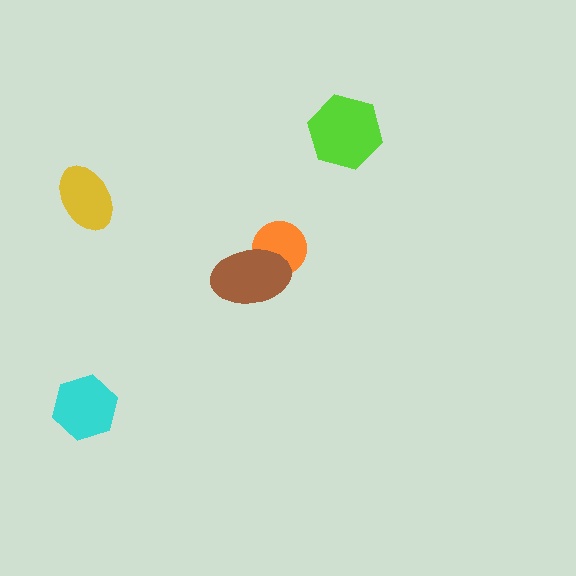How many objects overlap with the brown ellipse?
1 object overlaps with the brown ellipse.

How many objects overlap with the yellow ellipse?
0 objects overlap with the yellow ellipse.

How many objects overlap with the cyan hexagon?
0 objects overlap with the cyan hexagon.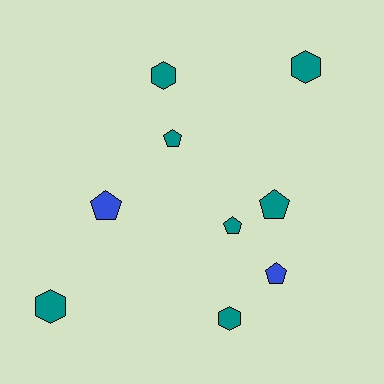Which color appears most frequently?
Teal, with 7 objects.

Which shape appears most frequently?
Pentagon, with 5 objects.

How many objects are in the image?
There are 9 objects.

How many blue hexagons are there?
There are no blue hexagons.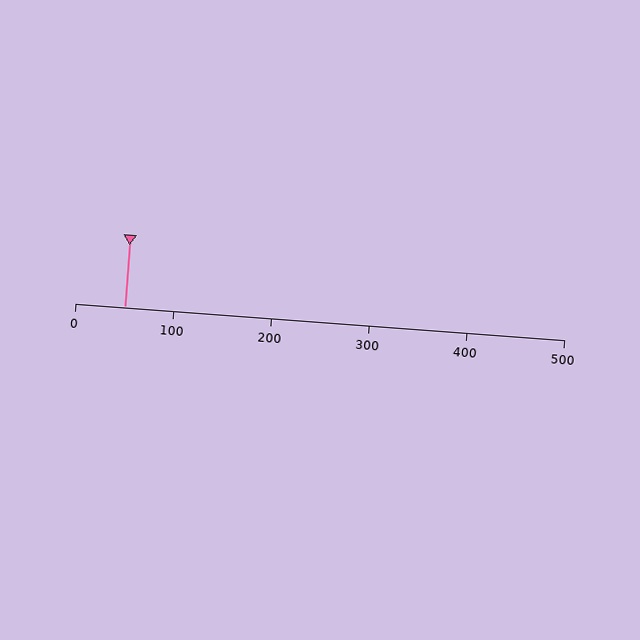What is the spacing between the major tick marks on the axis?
The major ticks are spaced 100 apart.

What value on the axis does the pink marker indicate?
The marker indicates approximately 50.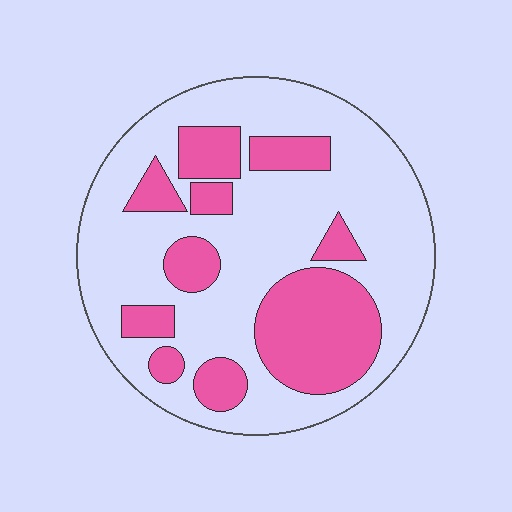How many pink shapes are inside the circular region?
10.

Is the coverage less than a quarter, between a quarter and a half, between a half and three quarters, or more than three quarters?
Between a quarter and a half.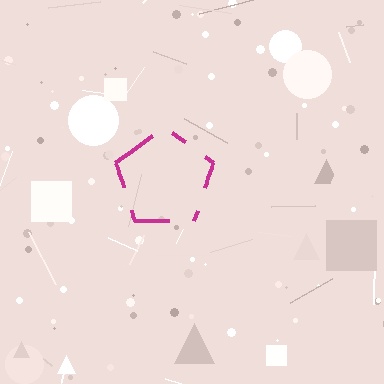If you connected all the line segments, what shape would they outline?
They would outline a pentagon.